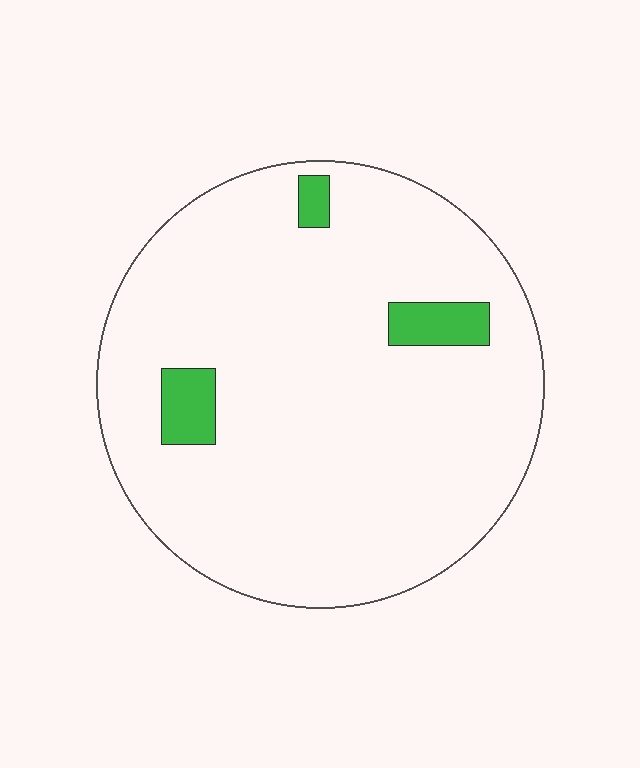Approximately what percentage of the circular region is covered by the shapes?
Approximately 5%.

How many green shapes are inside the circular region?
3.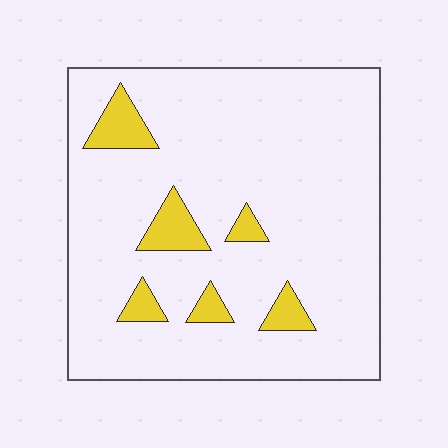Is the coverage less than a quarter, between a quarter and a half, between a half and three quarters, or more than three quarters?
Less than a quarter.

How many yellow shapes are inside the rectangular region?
6.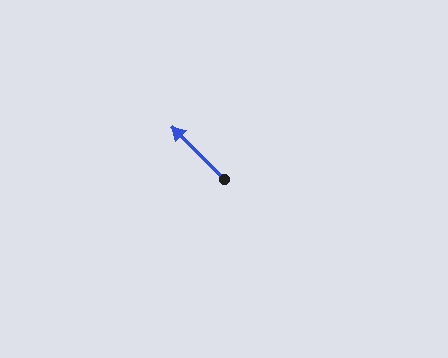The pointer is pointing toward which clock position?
Roughly 11 o'clock.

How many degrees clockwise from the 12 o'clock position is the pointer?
Approximately 315 degrees.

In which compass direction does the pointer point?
Northwest.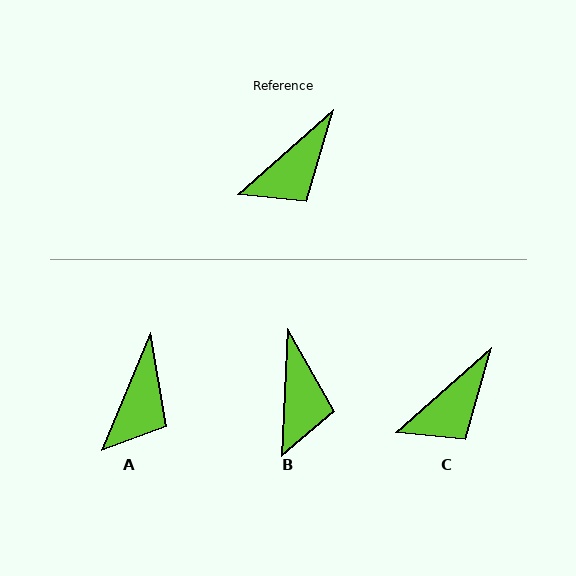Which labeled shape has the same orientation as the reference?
C.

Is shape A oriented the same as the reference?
No, it is off by about 26 degrees.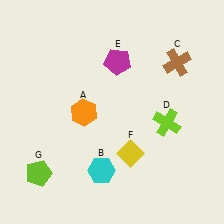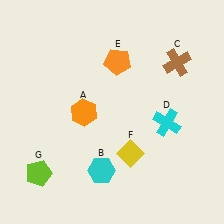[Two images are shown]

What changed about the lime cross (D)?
In Image 1, D is lime. In Image 2, it changed to cyan.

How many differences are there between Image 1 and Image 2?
There are 2 differences between the two images.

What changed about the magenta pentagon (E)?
In Image 1, E is magenta. In Image 2, it changed to orange.